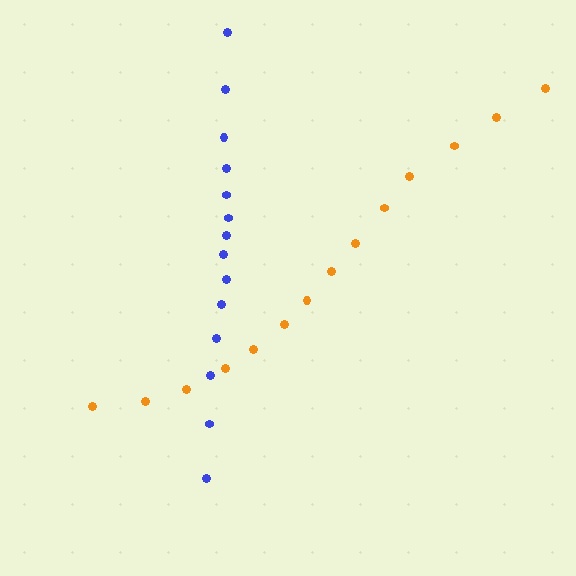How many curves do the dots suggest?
There are 2 distinct paths.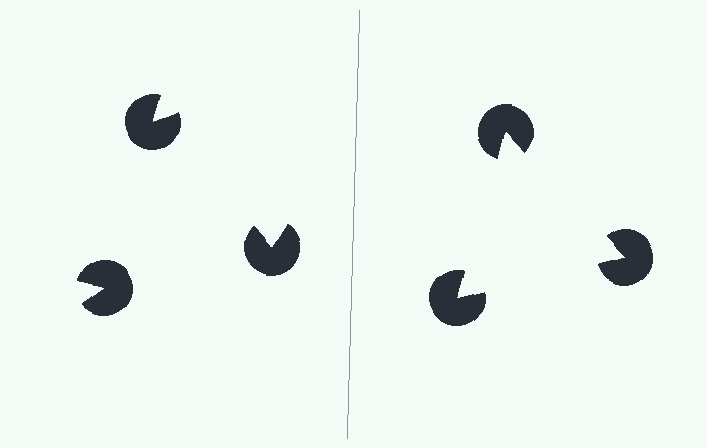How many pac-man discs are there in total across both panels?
6 — 3 on each side.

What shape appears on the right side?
An illusory triangle.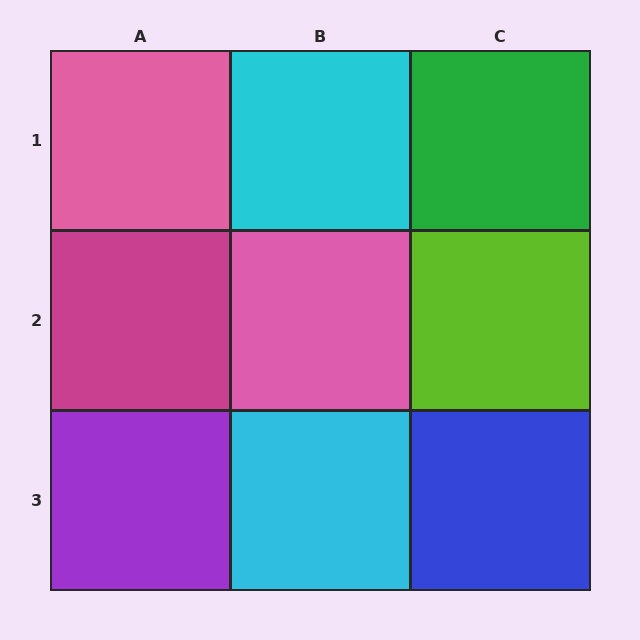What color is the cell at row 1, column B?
Cyan.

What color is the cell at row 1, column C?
Green.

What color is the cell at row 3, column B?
Cyan.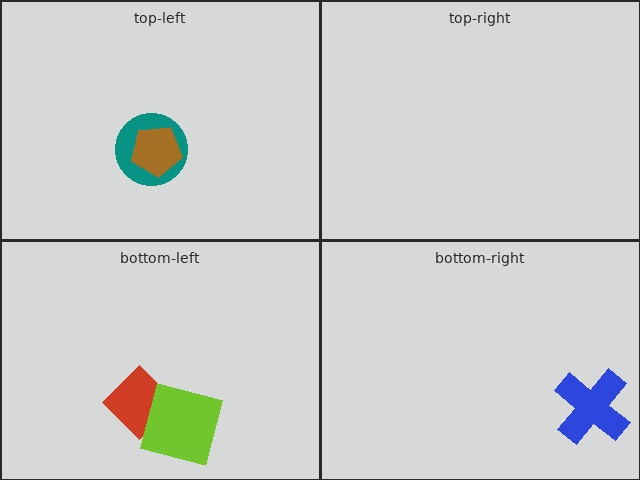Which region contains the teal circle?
The top-left region.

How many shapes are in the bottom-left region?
2.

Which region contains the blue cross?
The bottom-right region.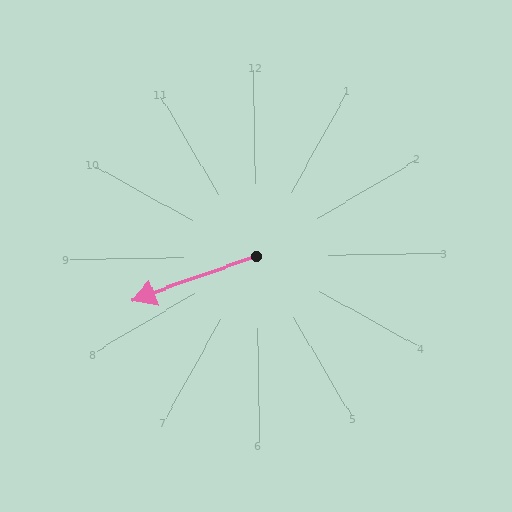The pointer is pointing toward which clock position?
Roughly 8 o'clock.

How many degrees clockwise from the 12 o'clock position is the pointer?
Approximately 251 degrees.